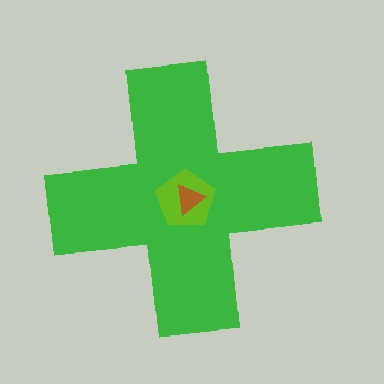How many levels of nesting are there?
3.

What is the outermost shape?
The green cross.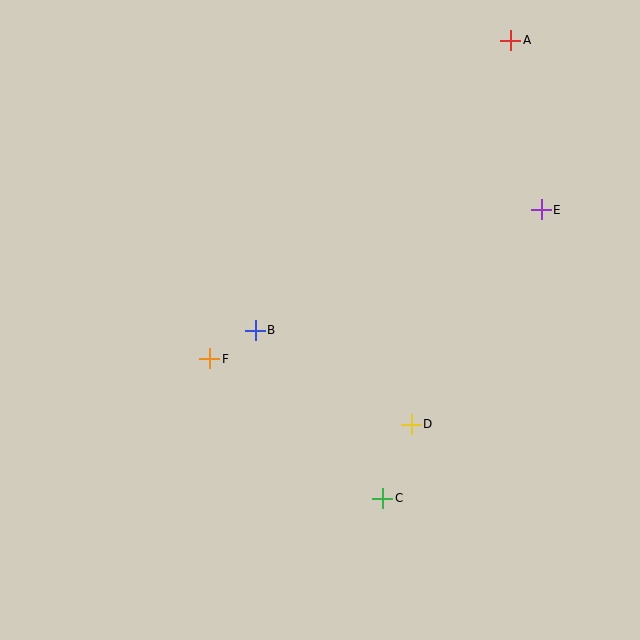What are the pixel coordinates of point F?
Point F is at (210, 359).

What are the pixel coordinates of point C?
Point C is at (383, 498).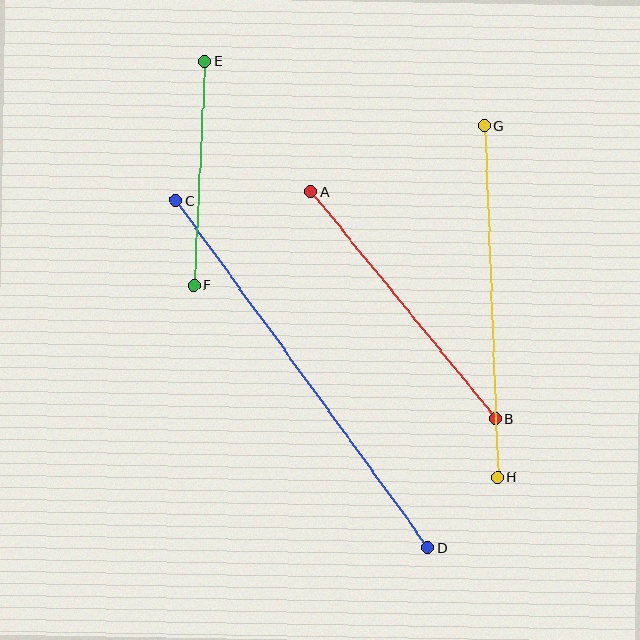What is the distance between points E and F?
The distance is approximately 224 pixels.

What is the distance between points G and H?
The distance is approximately 352 pixels.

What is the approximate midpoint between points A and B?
The midpoint is at approximately (403, 305) pixels.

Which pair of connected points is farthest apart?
Points C and D are farthest apart.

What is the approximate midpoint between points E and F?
The midpoint is at approximately (199, 173) pixels.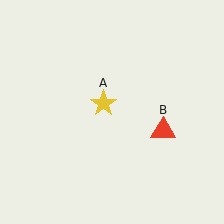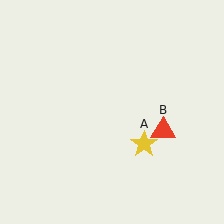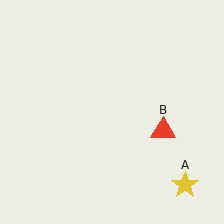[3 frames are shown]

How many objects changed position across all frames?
1 object changed position: yellow star (object A).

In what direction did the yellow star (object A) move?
The yellow star (object A) moved down and to the right.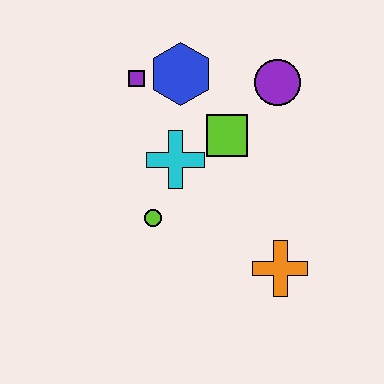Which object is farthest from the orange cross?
The purple square is farthest from the orange cross.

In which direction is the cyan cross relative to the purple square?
The cyan cross is below the purple square.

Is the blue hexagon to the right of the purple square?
Yes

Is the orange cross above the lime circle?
No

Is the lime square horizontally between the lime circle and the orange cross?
Yes